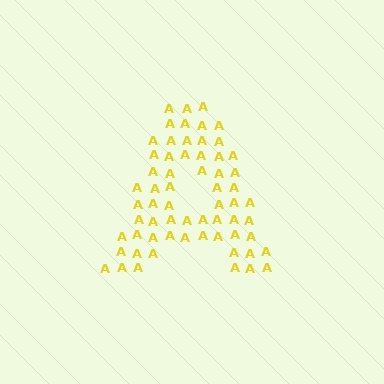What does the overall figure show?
The overall figure shows the letter A.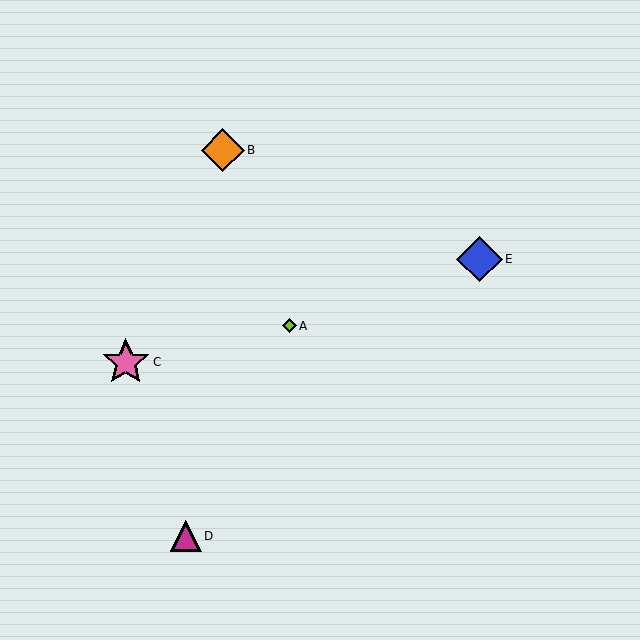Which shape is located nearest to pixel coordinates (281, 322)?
The lime diamond (labeled A) at (290, 326) is nearest to that location.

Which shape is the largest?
The pink star (labeled C) is the largest.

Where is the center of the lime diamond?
The center of the lime diamond is at (290, 326).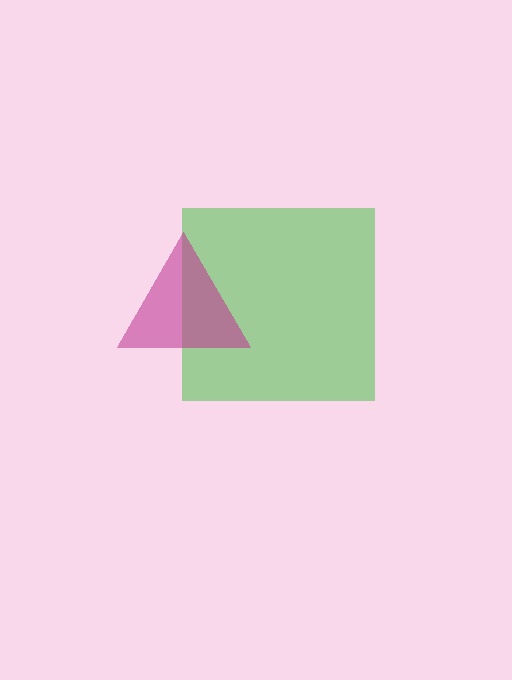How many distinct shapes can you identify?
There are 2 distinct shapes: a green square, a magenta triangle.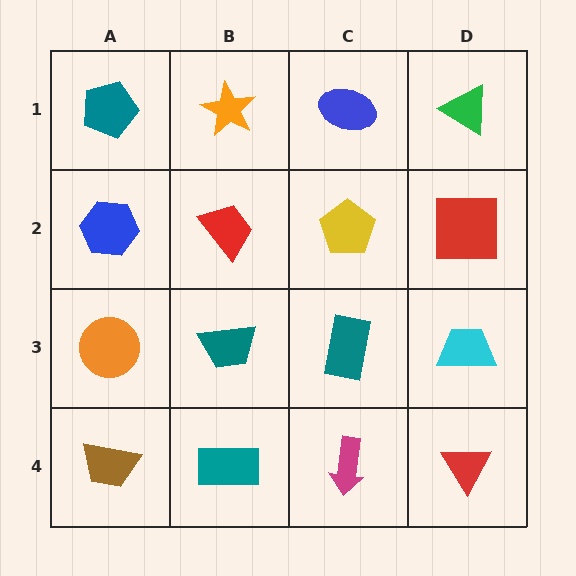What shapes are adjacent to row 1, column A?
A blue hexagon (row 2, column A), an orange star (row 1, column B).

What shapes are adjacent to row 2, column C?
A blue ellipse (row 1, column C), a teal rectangle (row 3, column C), a red trapezoid (row 2, column B), a red square (row 2, column D).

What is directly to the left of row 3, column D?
A teal rectangle.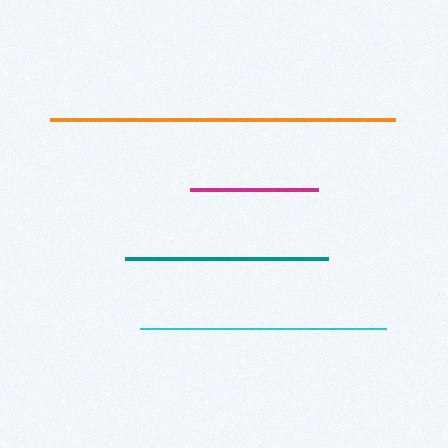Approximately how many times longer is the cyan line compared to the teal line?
The cyan line is approximately 1.2 times the length of the teal line.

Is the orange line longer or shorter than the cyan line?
The orange line is longer than the cyan line.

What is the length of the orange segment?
The orange segment is approximately 345 pixels long.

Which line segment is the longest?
The orange line is the longest at approximately 345 pixels.